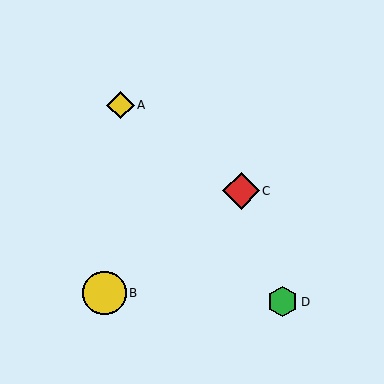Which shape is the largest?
The yellow circle (labeled B) is the largest.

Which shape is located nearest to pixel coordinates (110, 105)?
The yellow diamond (labeled A) at (121, 105) is nearest to that location.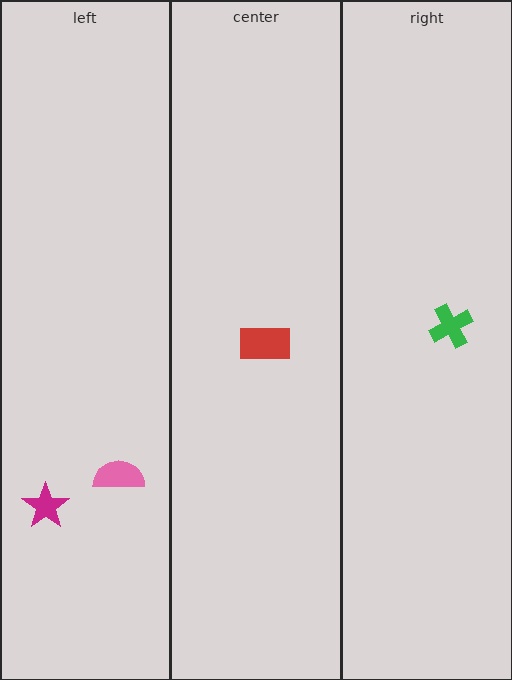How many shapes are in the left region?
2.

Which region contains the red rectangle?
The center region.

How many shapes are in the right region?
1.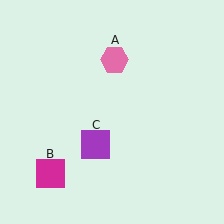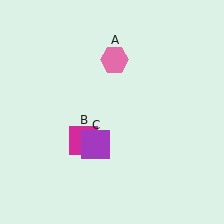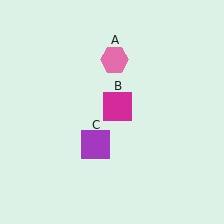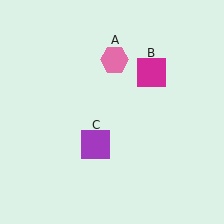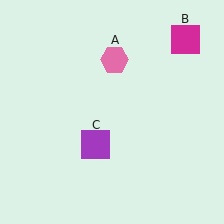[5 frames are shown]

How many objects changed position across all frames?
1 object changed position: magenta square (object B).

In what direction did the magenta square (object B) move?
The magenta square (object B) moved up and to the right.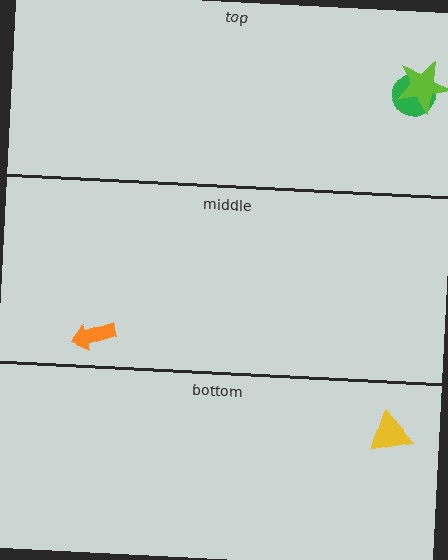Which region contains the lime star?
The top region.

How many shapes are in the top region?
2.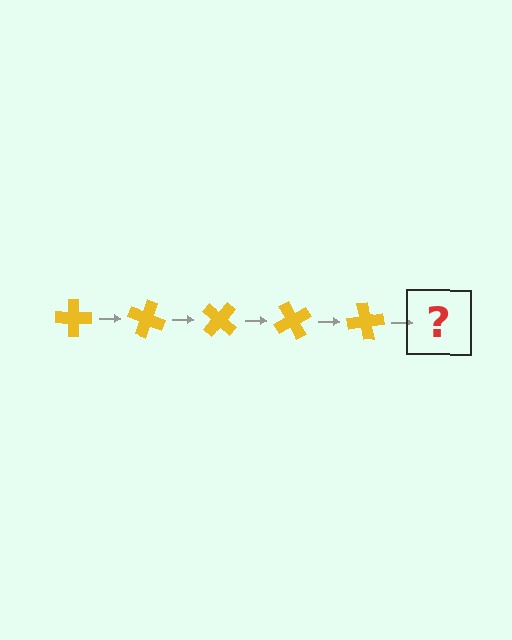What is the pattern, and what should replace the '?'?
The pattern is that the cross rotates 20 degrees each step. The '?' should be a yellow cross rotated 100 degrees.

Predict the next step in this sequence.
The next step is a yellow cross rotated 100 degrees.